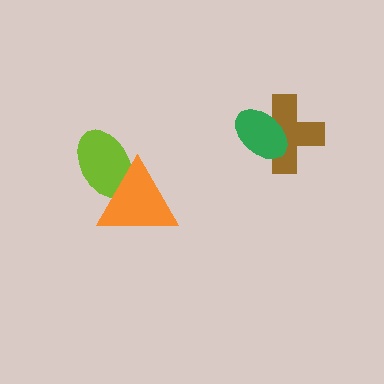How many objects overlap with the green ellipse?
1 object overlaps with the green ellipse.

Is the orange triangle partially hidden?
No, no other shape covers it.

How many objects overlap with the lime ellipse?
1 object overlaps with the lime ellipse.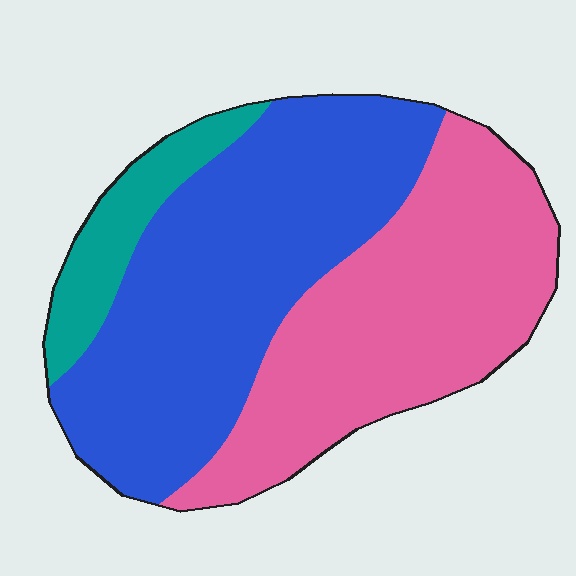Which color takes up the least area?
Teal, at roughly 10%.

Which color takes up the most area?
Blue, at roughly 50%.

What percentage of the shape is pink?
Pink covers 41% of the shape.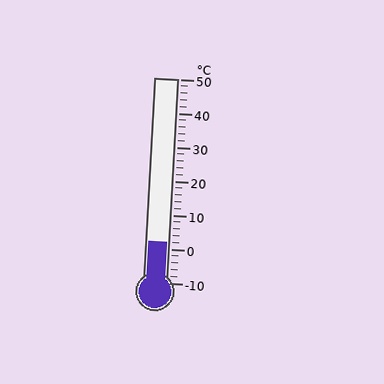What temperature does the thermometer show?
The thermometer shows approximately 2°C.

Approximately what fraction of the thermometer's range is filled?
The thermometer is filled to approximately 20% of its range.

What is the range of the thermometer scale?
The thermometer scale ranges from -10°C to 50°C.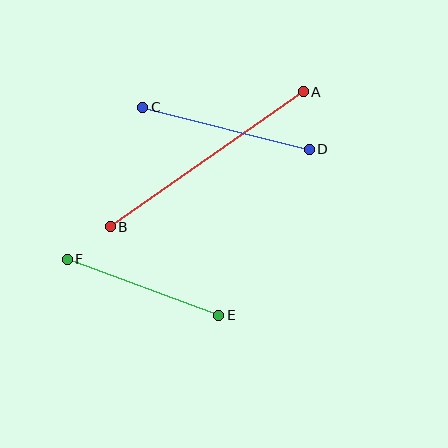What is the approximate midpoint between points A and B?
The midpoint is at approximately (207, 159) pixels.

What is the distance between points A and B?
The distance is approximately 235 pixels.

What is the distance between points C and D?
The distance is approximately 171 pixels.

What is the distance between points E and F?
The distance is approximately 162 pixels.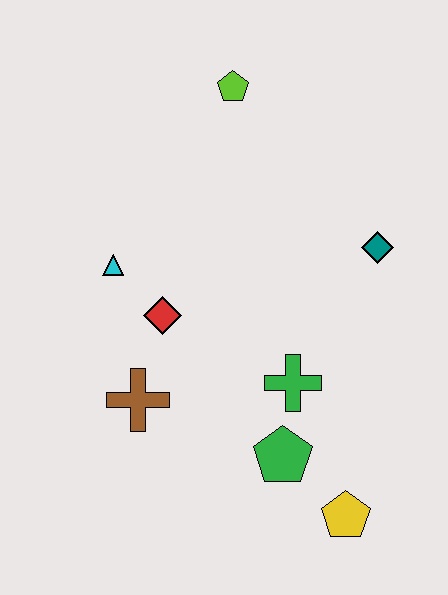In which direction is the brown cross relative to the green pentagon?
The brown cross is to the left of the green pentagon.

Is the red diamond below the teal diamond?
Yes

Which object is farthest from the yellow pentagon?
The lime pentagon is farthest from the yellow pentagon.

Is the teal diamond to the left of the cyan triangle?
No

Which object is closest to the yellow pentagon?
The green pentagon is closest to the yellow pentagon.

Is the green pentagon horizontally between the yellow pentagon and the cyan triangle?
Yes